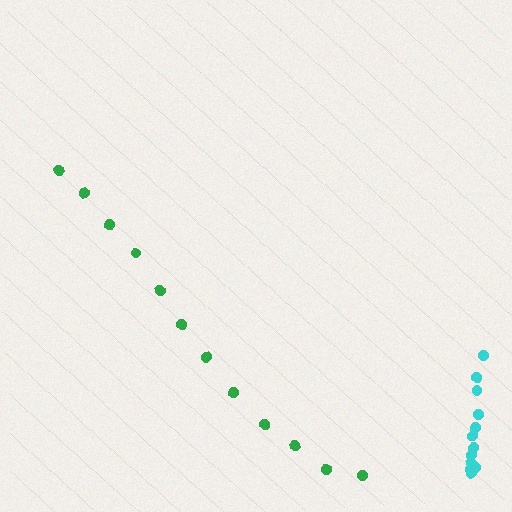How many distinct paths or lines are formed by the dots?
There are 2 distinct paths.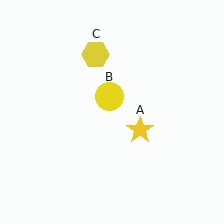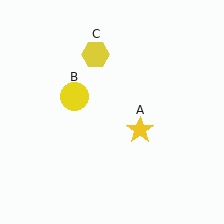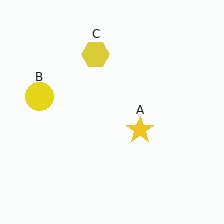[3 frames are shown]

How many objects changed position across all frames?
1 object changed position: yellow circle (object B).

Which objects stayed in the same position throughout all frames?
Yellow star (object A) and yellow hexagon (object C) remained stationary.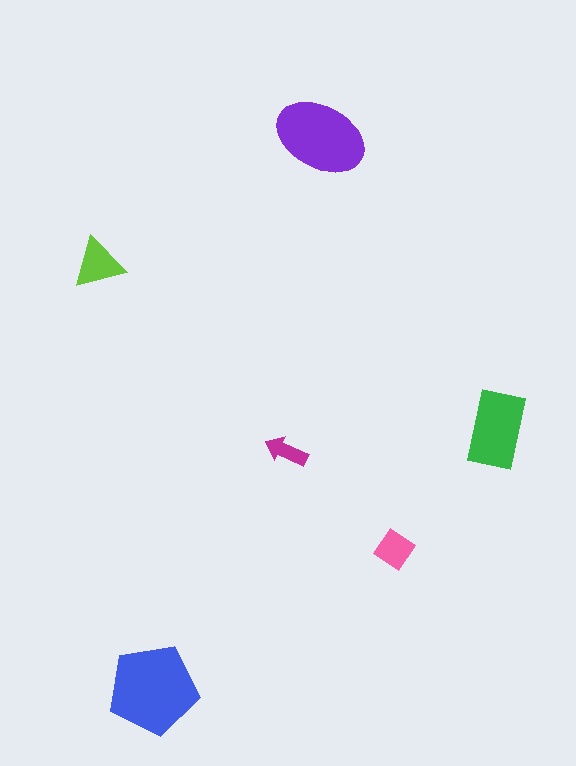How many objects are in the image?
There are 6 objects in the image.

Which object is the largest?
The blue pentagon.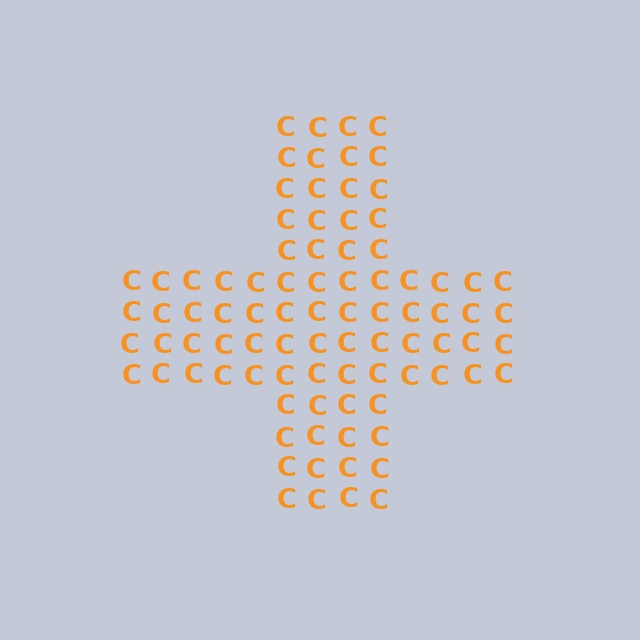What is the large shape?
The large shape is a cross.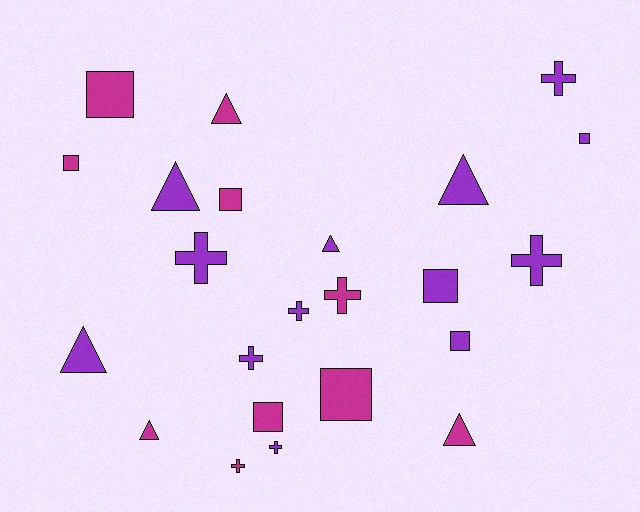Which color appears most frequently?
Purple, with 13 objects.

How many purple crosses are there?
There are 6 purple crosses.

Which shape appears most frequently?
Square, with 8 objects.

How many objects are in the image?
There are 23 objects.